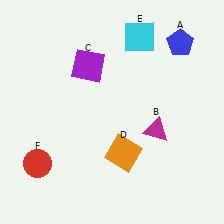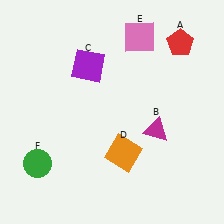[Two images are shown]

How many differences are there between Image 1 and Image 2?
There are 3 differences between the two images.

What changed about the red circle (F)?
In Image 1, F is red. In Image 2, it changed to green.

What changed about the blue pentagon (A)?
In Image 1, A is blue. In Image 2, it changed to red.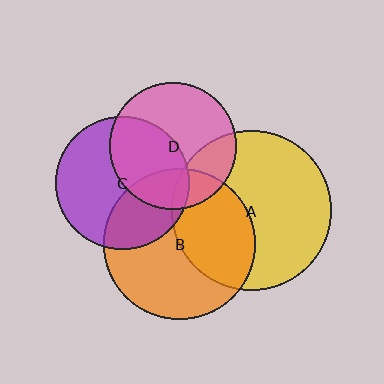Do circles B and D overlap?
Yes.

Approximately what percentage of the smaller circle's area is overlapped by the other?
Approximately 20%.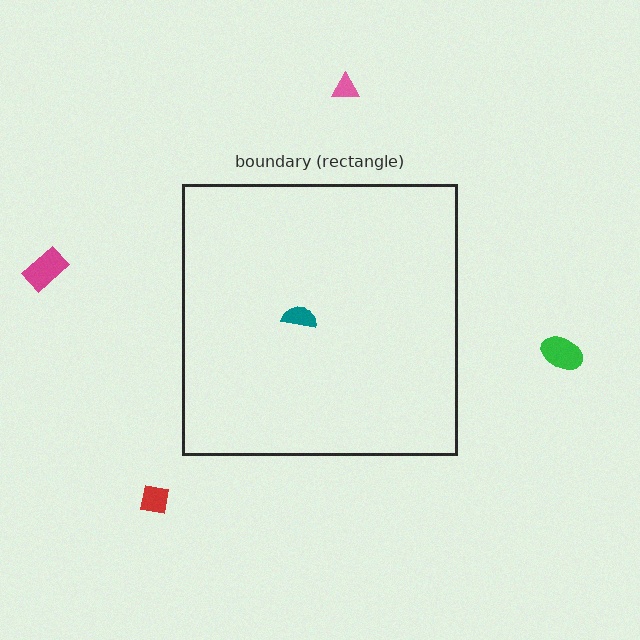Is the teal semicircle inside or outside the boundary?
Inside.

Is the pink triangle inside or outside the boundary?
Outside.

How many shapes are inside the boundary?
1 inside, 4 outside.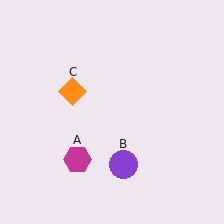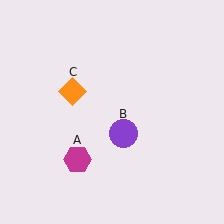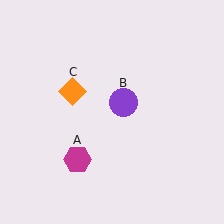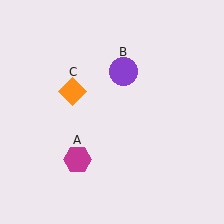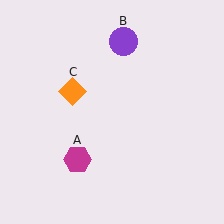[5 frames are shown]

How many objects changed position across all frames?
1 object changed position: purple circle (object B).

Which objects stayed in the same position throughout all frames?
Magenta hexagon (object A) and orange diamond (object C) remained stationary.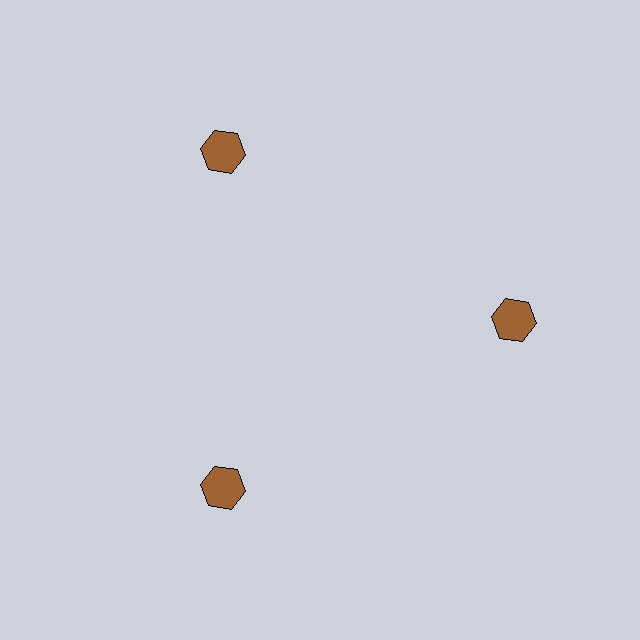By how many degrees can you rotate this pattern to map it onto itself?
The pattern maps onto itself every 120 degrees of rotation.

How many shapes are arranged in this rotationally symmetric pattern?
There are 3 shapes, arranged in 3 groups of 1.